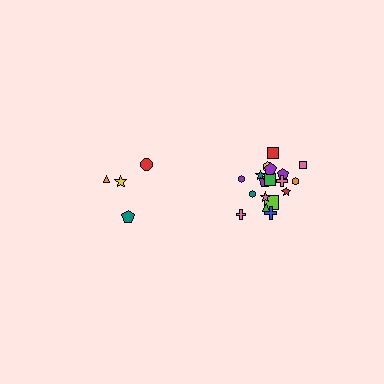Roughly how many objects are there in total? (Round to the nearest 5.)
Roughly 20 objects in total.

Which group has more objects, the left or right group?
The right group.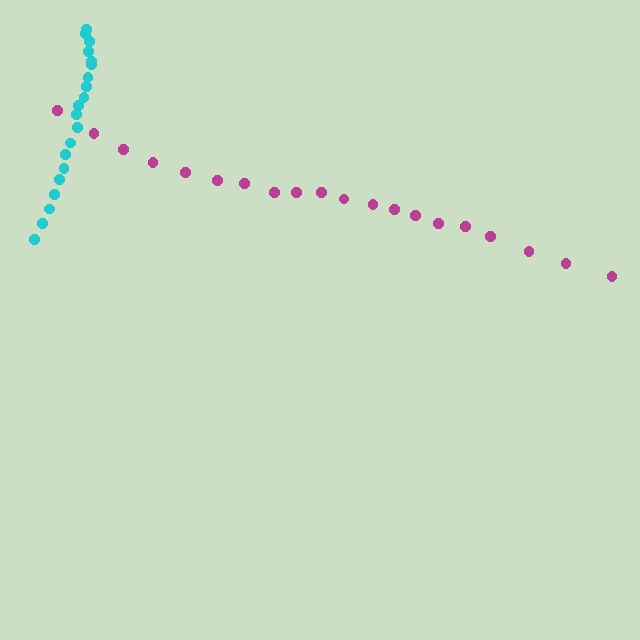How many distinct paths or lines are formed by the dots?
There are 2 distinct paths.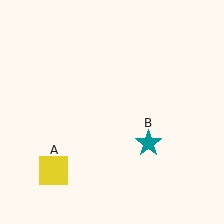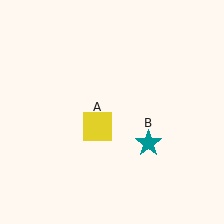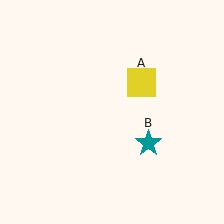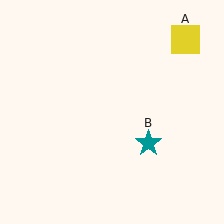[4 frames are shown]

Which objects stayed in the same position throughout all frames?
Teal star (object B) remained stationary.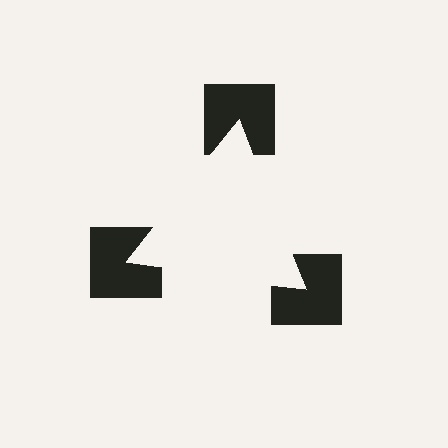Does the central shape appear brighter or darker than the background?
It typically appears slightly brighter than the background, even though no actual brightness change is drawn.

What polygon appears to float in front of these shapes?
An illusory triangle — its edges are inferred from the aligned wedge cuts in the notched squares, not physically drawn.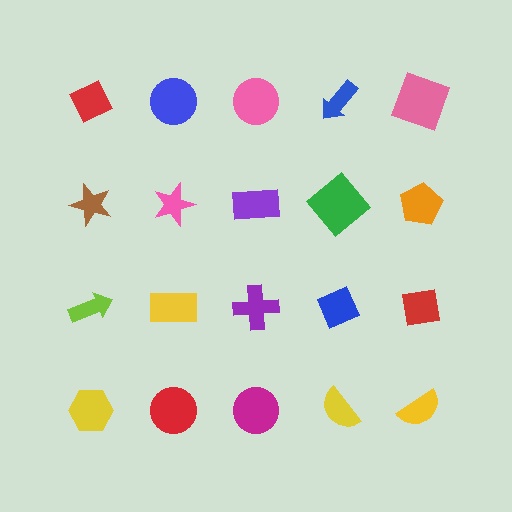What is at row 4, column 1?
A yellow hexagon.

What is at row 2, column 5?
An orange pentagon.